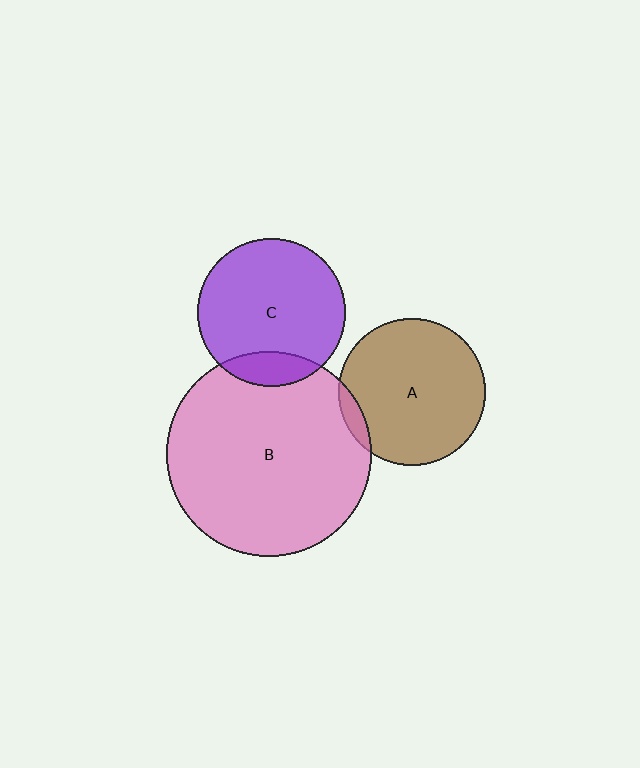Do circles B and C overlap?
Yes.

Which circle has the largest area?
Circle B (pink).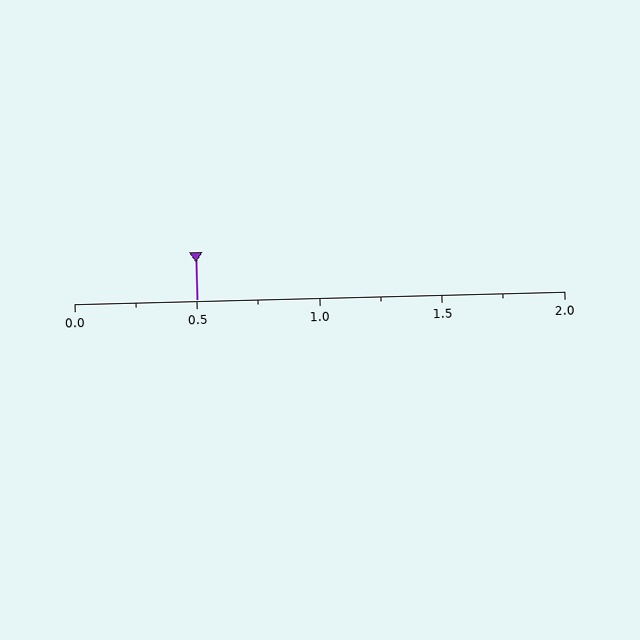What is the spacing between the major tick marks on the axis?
The major ticks are spaced 0.5 apart.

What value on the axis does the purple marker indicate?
The marker indicates approximately 0.5.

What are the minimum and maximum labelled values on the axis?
The axis runs from 0.0 to 2.0.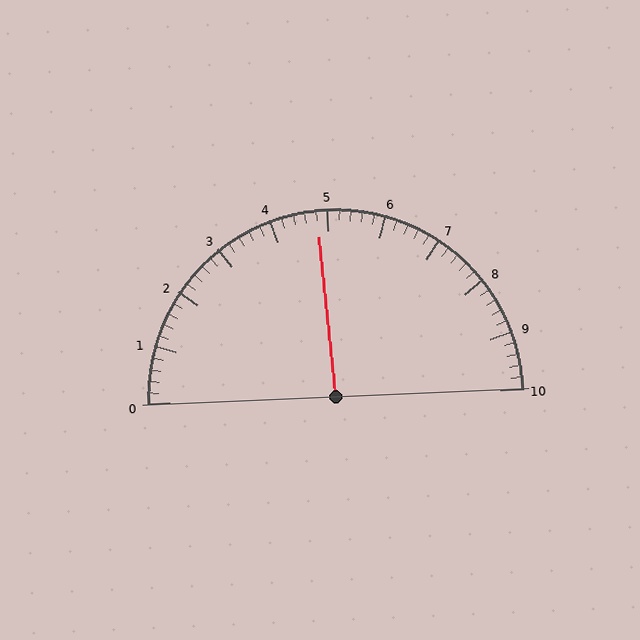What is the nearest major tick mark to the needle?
The nearest major tick mark is 5.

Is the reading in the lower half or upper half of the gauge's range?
The reading is in the lower half of the range (0 to 10).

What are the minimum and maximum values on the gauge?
The gauge ranges from 0 to 10.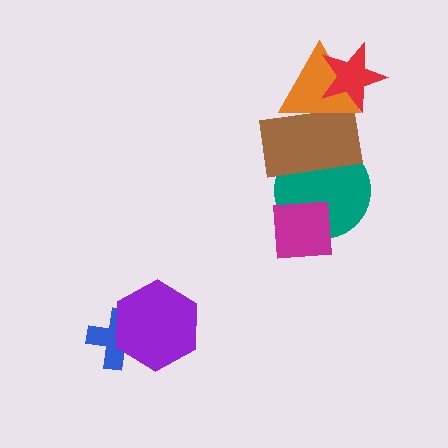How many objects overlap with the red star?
1 object overlaps with the red star.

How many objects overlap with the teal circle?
2 objects overlap with the teal circle.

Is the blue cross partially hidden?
Yes, it is partially covered by another shape.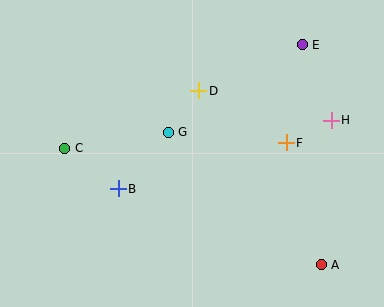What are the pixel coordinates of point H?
Point H is at (331, 120).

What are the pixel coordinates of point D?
Point D is at (199, 91).